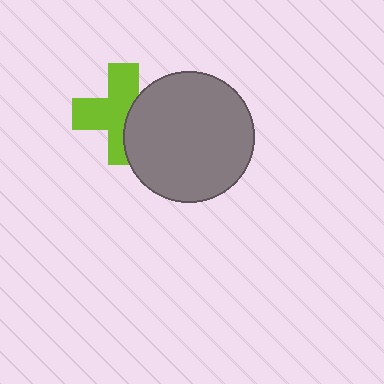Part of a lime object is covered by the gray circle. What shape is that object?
It is a cross.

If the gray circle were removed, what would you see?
You would see the complete lime cross.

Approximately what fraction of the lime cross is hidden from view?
Roughly 36% of the lime cross is hidden behind the gray circle.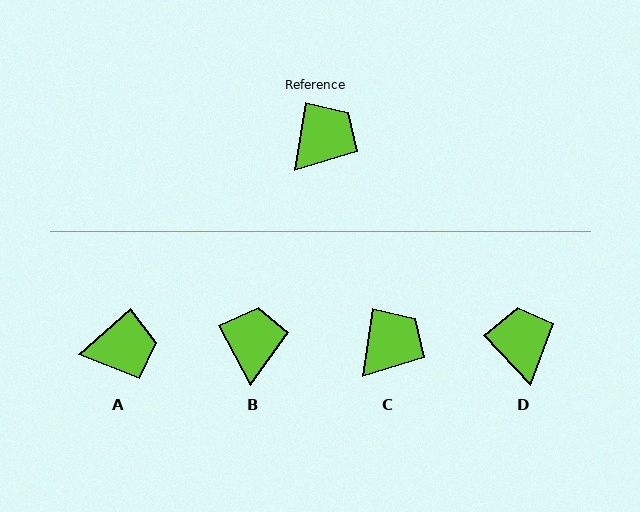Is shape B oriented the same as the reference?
No, it is off by about 37 degrees.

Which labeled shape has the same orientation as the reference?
C.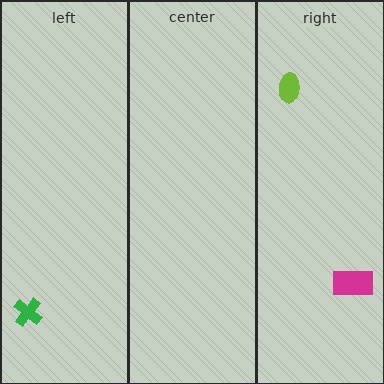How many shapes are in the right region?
2.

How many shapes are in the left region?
1.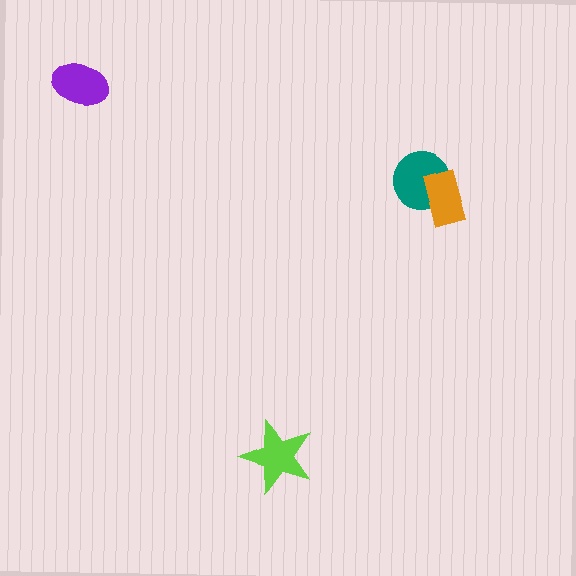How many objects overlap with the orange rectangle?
1 object overlaps with the orange rectangle.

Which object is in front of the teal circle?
The orange rectangle is in front of the teal circle.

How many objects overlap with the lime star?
0 objects overlap with the lime star.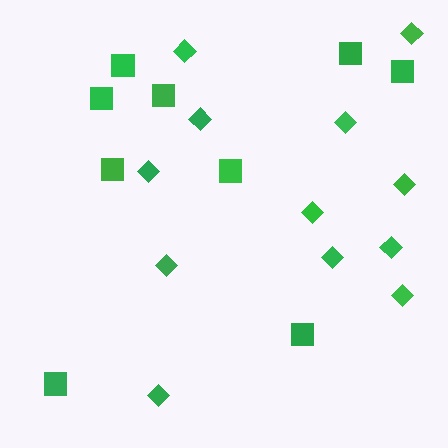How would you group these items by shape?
There are 2 groups: one group of diamonds (12) and one group of squares (9).